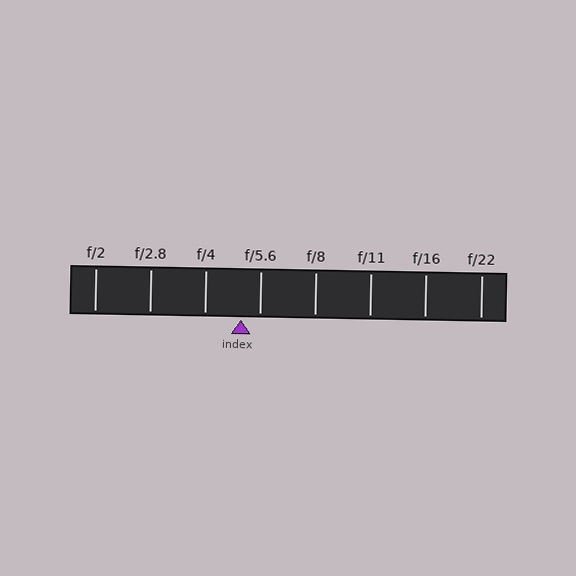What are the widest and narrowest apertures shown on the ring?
The widest aperture shown is f/2 and the narrowest is f/22.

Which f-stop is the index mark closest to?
The index mark is closest to f/5.6.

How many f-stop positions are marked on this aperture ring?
There are 8 f-stop positions marked.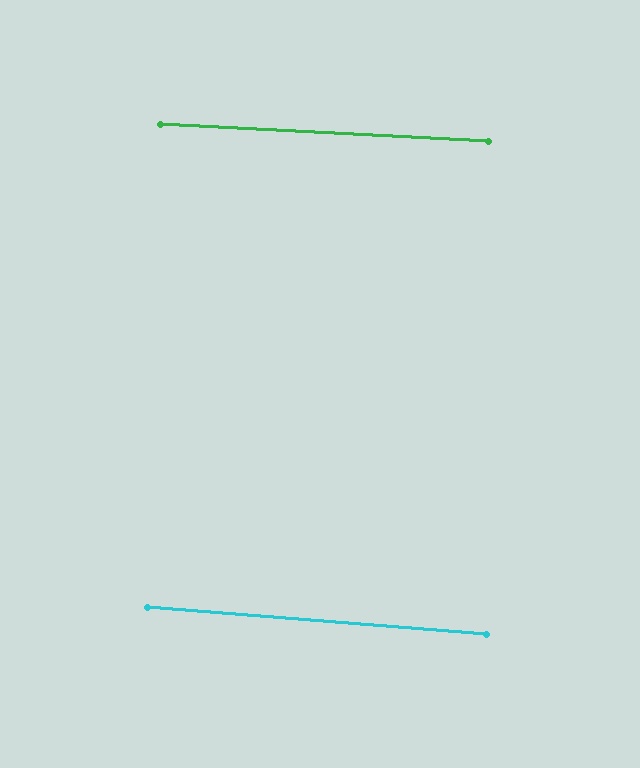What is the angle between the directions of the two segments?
Approximately 1 degree.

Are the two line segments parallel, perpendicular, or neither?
Parallel — their directions differ by only 1.4°.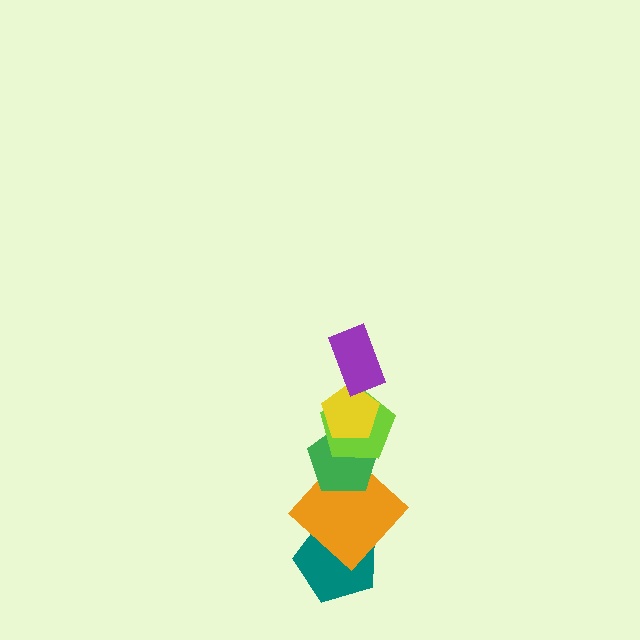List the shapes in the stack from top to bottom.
From top to bottom: the purple rectangle, the yellow pentagon, the lime pentagon, the green pentagon, the orange diamond, the teal pentagon.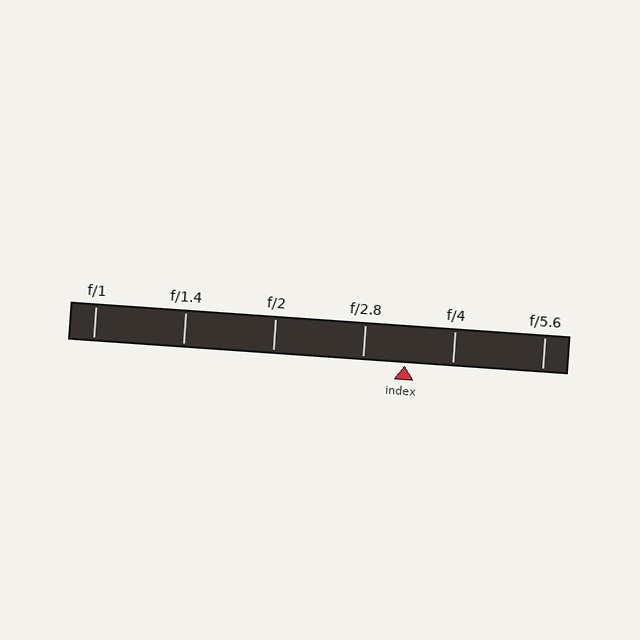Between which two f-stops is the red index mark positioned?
The index mark is between f/2.8 and f/4.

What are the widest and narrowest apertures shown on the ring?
The widest aperture shown is f/1 and the narrowest is f/5.6.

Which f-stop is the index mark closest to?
The index mark is closest to f/2.8.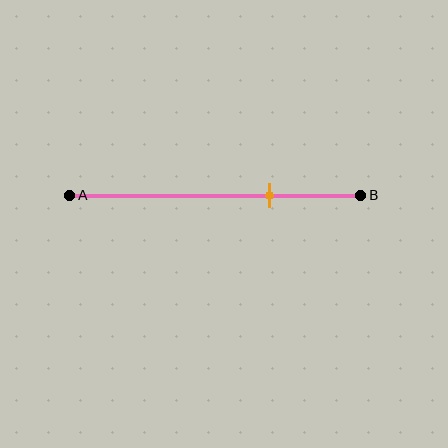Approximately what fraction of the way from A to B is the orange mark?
The orange mark is approximately 70% of the way from A to B.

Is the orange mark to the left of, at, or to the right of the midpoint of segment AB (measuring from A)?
The orange mark is to the right of the midpoint of segment AB.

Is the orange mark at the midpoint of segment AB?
No, the mark is at about 70% from A, not at the 50% midpoint.